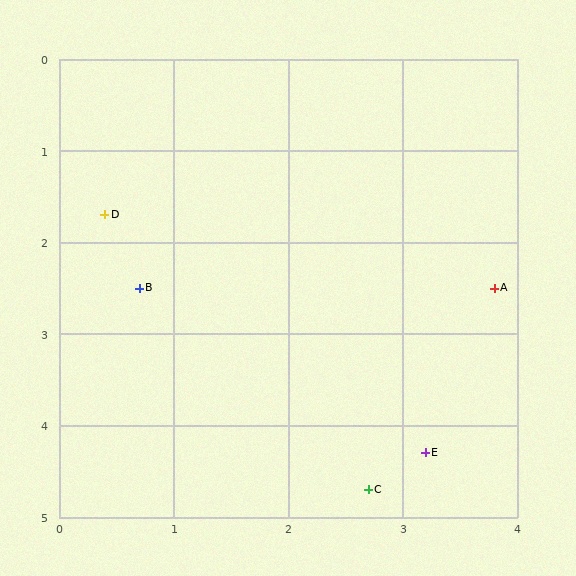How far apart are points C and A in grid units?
Points C and A are about 2.5 grid units apart.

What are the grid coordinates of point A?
Point A is at approximately (3.8, 2.5).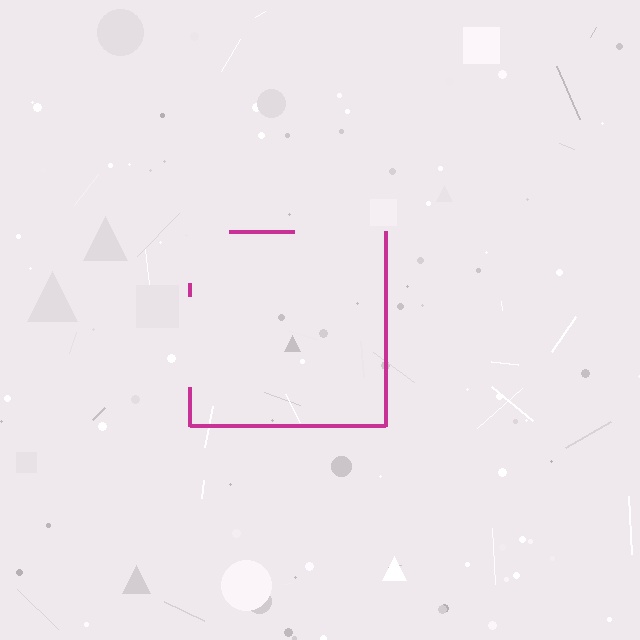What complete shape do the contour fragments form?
The contour fragments form a square.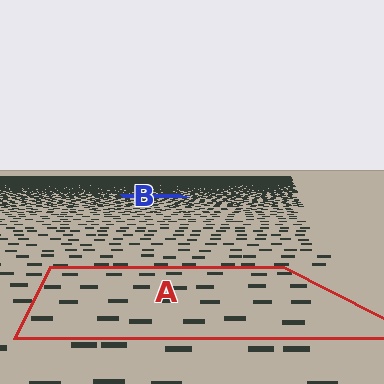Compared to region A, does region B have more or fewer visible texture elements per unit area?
Region B has more texture elements per unit area — they are packed more densely because it is farther away.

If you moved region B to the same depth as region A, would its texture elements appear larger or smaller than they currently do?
They would appear larger. At a closer depth, the same texture elements are projected at a bigger on-screen size.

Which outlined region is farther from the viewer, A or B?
Region B is farther from the viewer — the texture elements inside it appear smaller and more densely packed.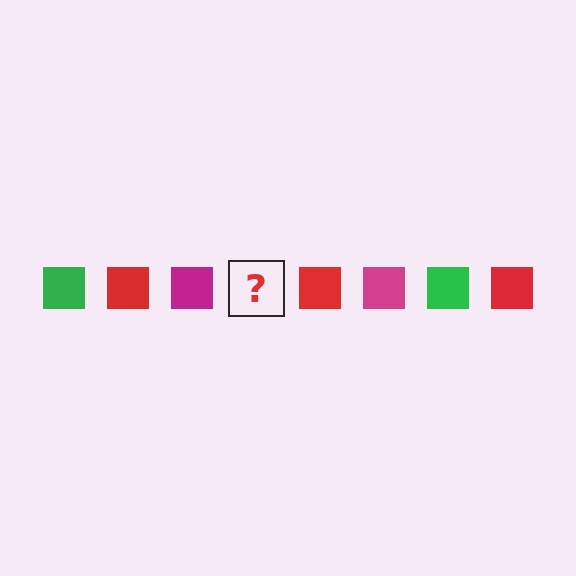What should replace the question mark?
The question mark should be replaced with a green square.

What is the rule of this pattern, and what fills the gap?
The rule is that the pattern cycles through green, red, magenta squares. The gap should be filled with a green square.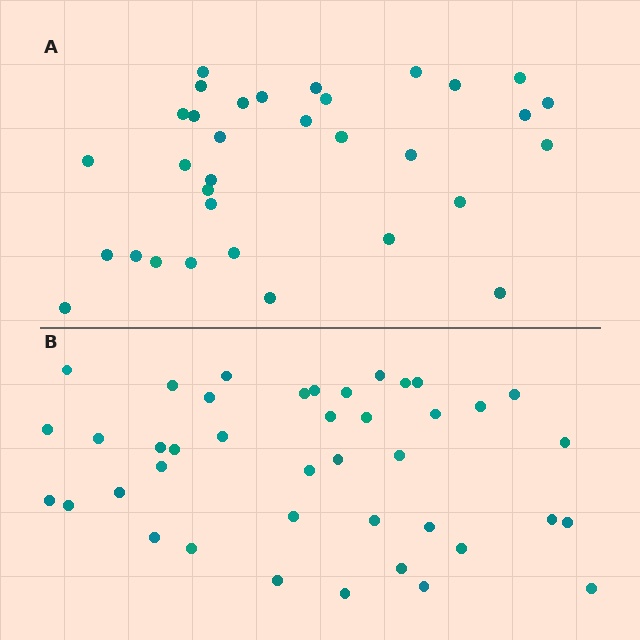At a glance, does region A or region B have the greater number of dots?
Region B (the bottom region) has more dots.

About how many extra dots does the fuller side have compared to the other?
Region B has roughly 8 or so more dots than region A.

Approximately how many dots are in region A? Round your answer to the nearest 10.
About 30 dots. (The exact count is 33, which rounds to 30.)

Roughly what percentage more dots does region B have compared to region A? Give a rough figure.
About 25% more.